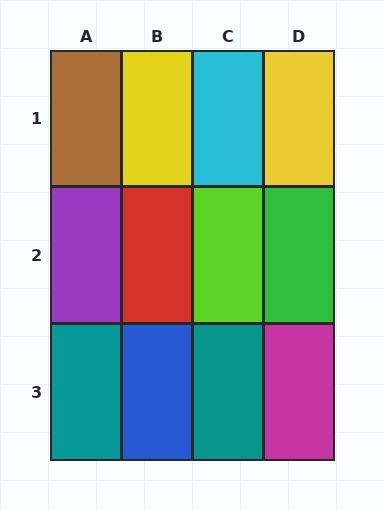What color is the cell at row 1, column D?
Yellow.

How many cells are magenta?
1 cell is magenta.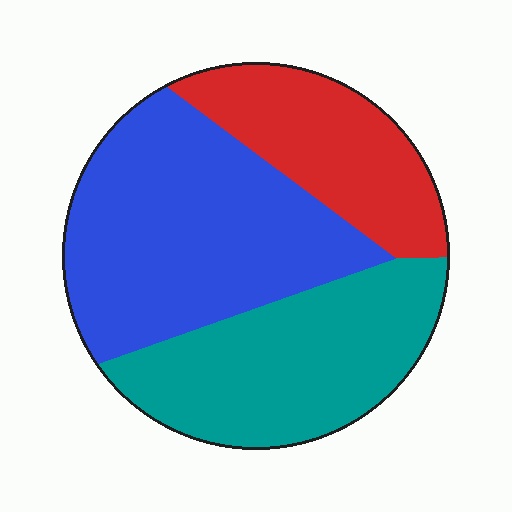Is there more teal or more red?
Teal.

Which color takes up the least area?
Red, at roughly 25%.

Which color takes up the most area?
Blue, at roughly 45%.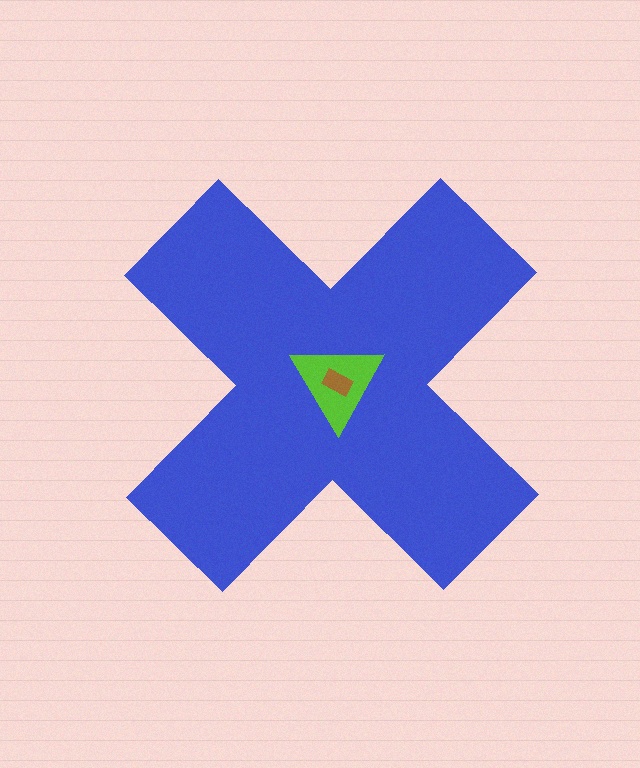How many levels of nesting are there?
3.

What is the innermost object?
The brown rectangle.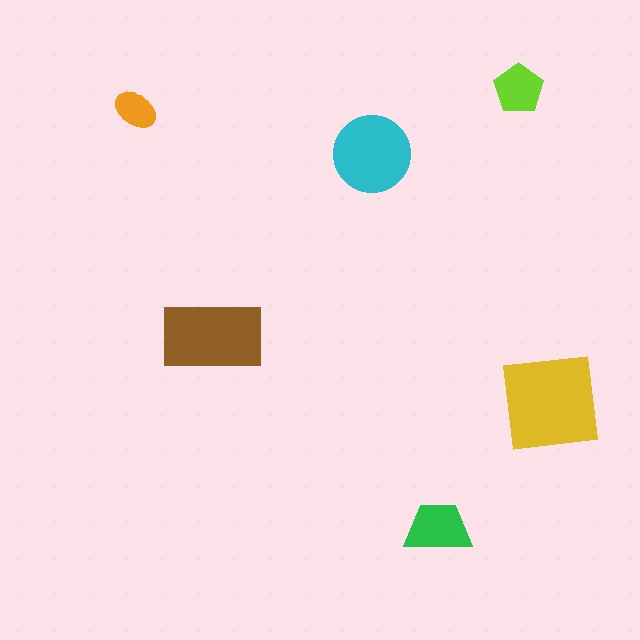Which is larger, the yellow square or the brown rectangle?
The yellow square.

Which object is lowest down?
The green trapezoid is bottommost.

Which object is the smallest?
The orange ellipse.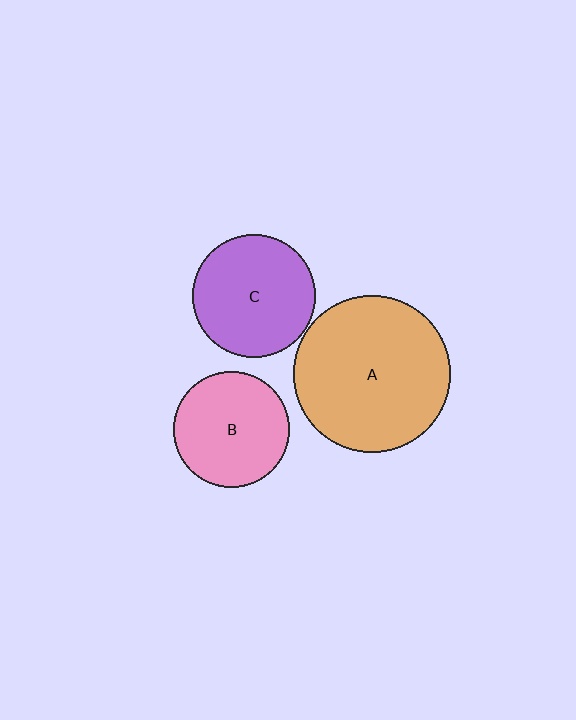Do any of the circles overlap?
No, none of the circles overlap.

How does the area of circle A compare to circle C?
Approximately 1.6 times.